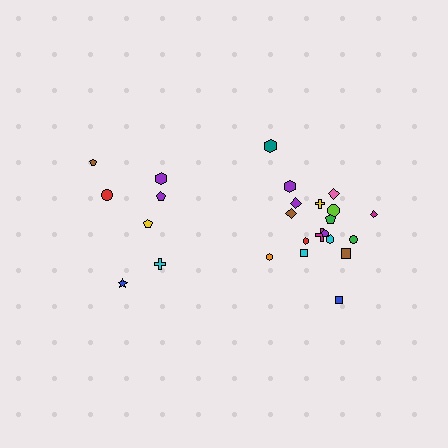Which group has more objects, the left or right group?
The right group.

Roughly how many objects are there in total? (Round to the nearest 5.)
Roughly 25 objects in total.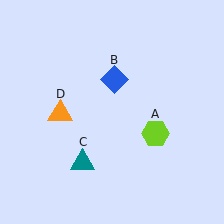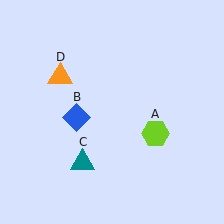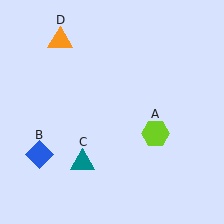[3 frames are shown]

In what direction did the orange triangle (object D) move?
The orange triangle (object D) moved up.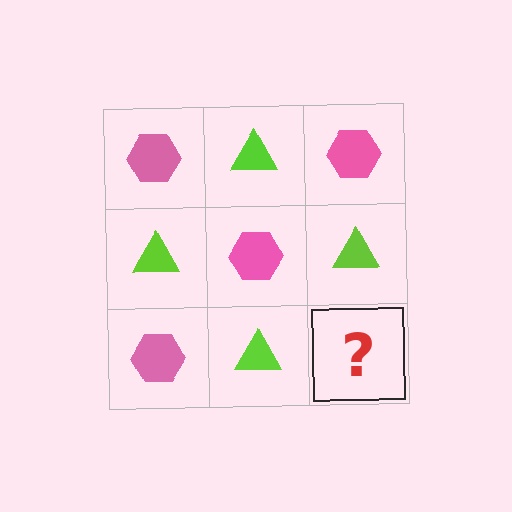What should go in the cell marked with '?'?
The missing cell should contain a pink hexagon.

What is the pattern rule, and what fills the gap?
The rule is that it alternates pink hexagon and lime triangle in a checkerboard pattern. The gap should be filled with a pink hexagon.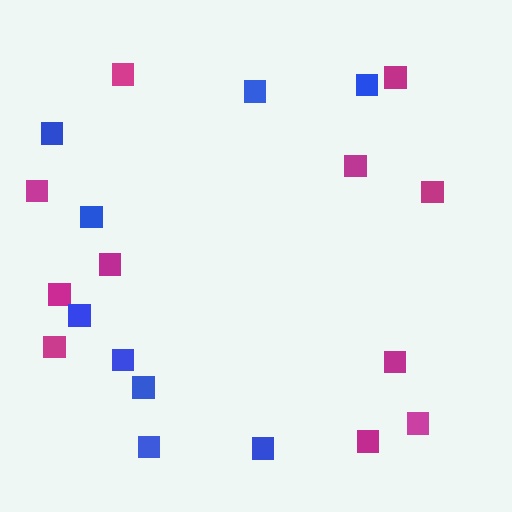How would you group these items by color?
There are 2 groups: one group of magenta squares (11) and one group of blue squares (9).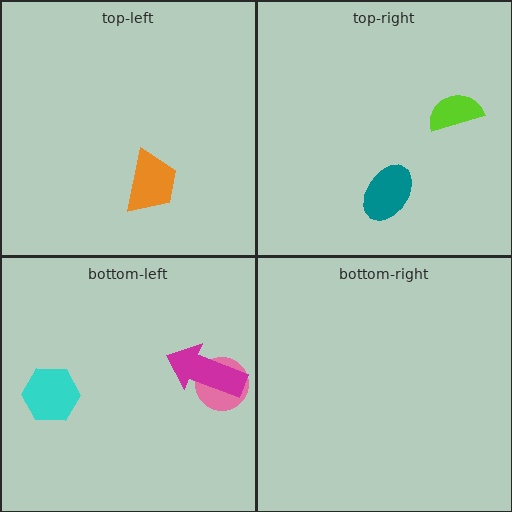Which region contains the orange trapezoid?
The top-left region.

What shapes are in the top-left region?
The orange trapezoid.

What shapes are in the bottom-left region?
The pink circle, the cyan hexagon, the magenta arrow.